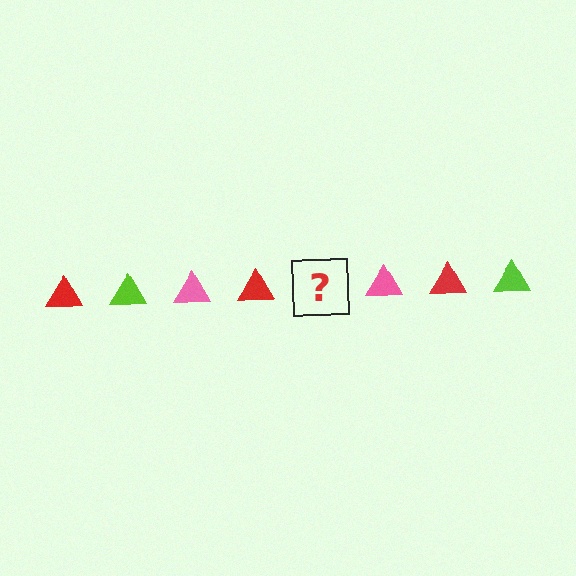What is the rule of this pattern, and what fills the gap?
The rule is that the pattern cycles through red, lime, pink triangles. The gap should be filled with a lime triangle.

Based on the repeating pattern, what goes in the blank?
The blank should be a lime triangle.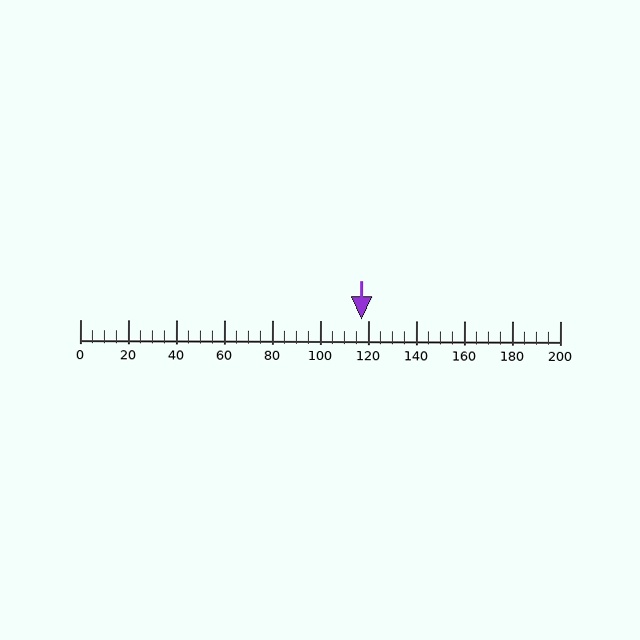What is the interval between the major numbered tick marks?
The major tick marks are spaced 20 units apart.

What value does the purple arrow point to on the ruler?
The purple arrow points to approximately 117.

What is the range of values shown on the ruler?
The ruler shows values from 0 to 200.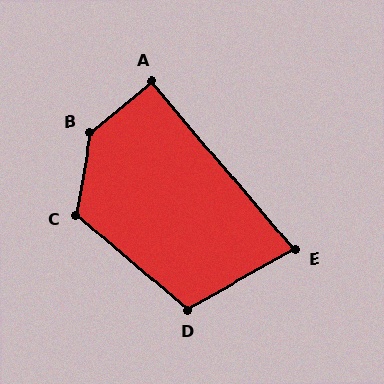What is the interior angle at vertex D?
Approximately 110 degrees (obtuse).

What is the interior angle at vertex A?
Approximately 90 degrees (approximately right).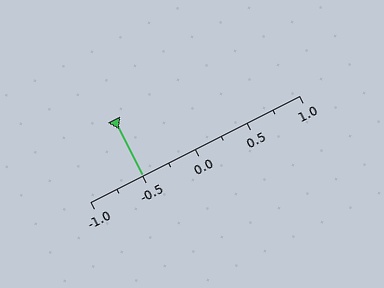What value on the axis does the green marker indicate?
The marker indicates approximately -0.5.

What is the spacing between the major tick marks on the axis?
The major ticks are spaced 0.5 apart.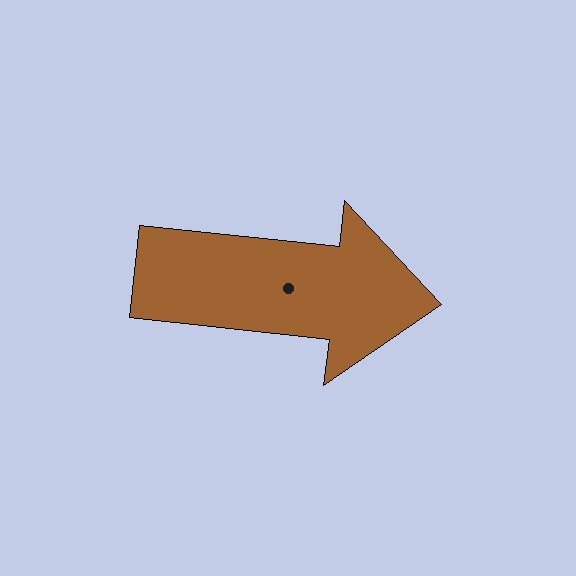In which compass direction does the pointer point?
East.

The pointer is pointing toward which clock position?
Roughly 3 o'clock.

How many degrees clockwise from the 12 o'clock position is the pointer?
Approximately 96 degrees.